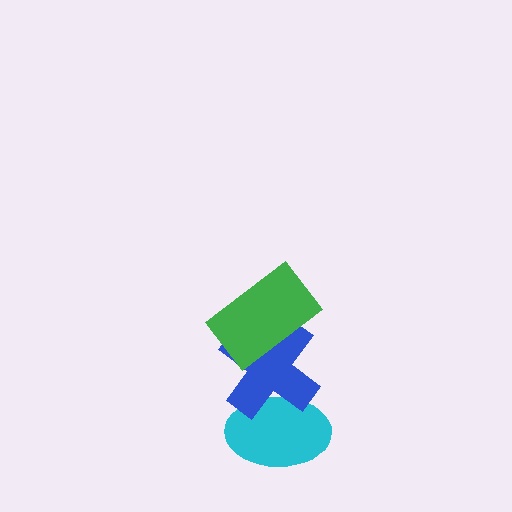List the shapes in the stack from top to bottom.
From top to bottom: the green rectangle, the blue cross, the cyan ellipse.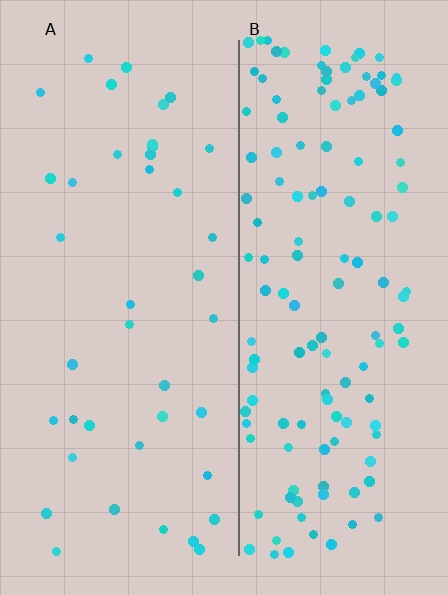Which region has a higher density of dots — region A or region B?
B (the right).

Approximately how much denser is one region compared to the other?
Approximately 3.3× — region B over region A.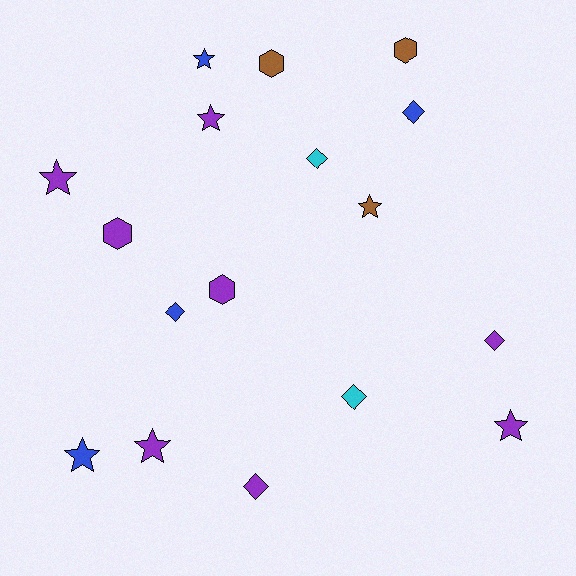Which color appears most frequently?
Purple, with 8 objects.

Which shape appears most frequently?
Star, with 7 objects.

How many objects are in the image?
There are 17 objects.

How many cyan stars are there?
There are no cyan stars.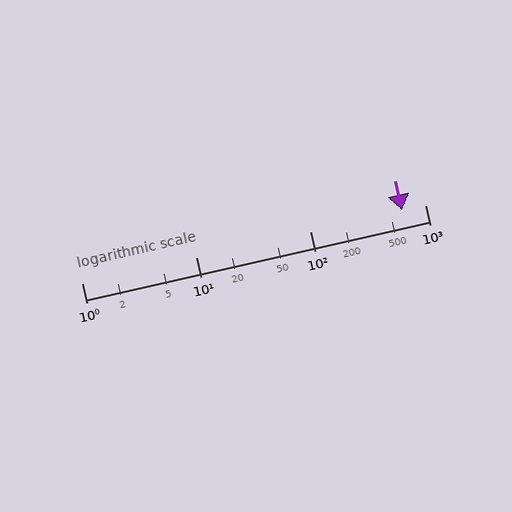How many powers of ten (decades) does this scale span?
The scale spans 3 decades, from 1 to 1000.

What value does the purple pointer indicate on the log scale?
The pointer indicates approximately 630.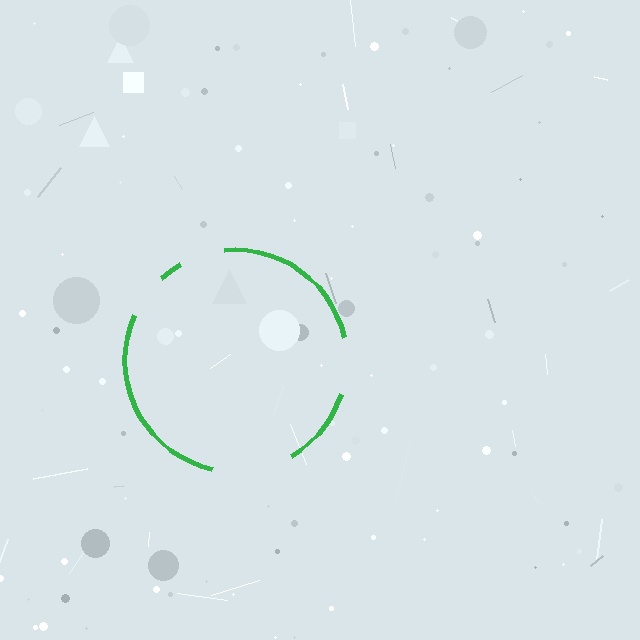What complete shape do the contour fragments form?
The contour fragments form a circle.